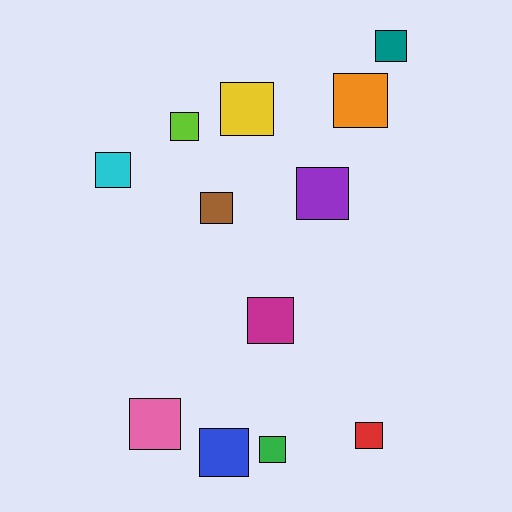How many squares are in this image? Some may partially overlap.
There are 12 squares.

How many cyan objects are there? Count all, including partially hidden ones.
There is 1 cyan object.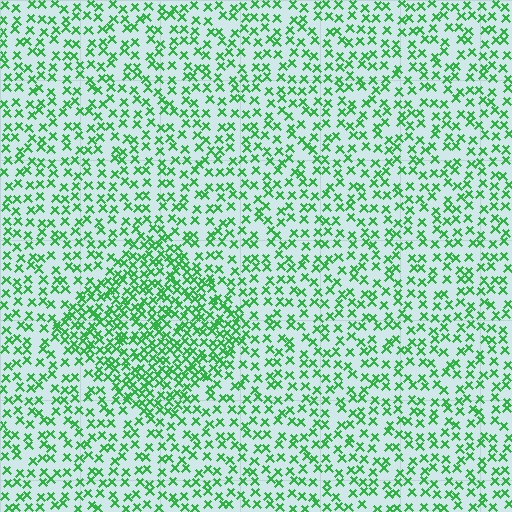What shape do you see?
I see a diamond.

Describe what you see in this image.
The image contains small green elements arranged at two different densities. A diamond-shaped region is visible where the elements are more densely packed than the surrounding area.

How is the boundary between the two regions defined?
The boundary is defined by a change in element density (approximately 1.9x ratio). All elements are the same color, size, and shape.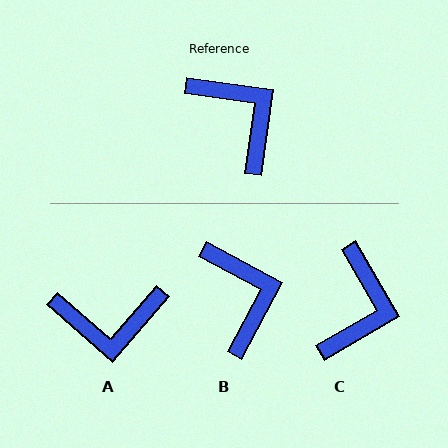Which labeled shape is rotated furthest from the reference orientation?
A, about 123 degrees away.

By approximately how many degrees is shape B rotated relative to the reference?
Approximately 20 degrees clockwise.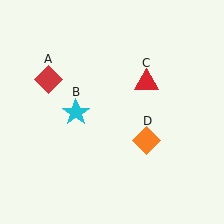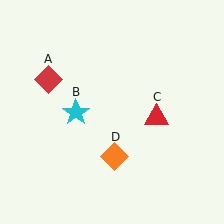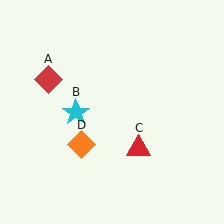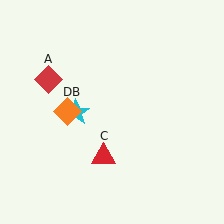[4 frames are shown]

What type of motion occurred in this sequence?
The red triangle (object C), orange diamond (object D) rotated clockwise around the center of the scene.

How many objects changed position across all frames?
2 objects changed position: red triangle (object C), orange diamond (object D).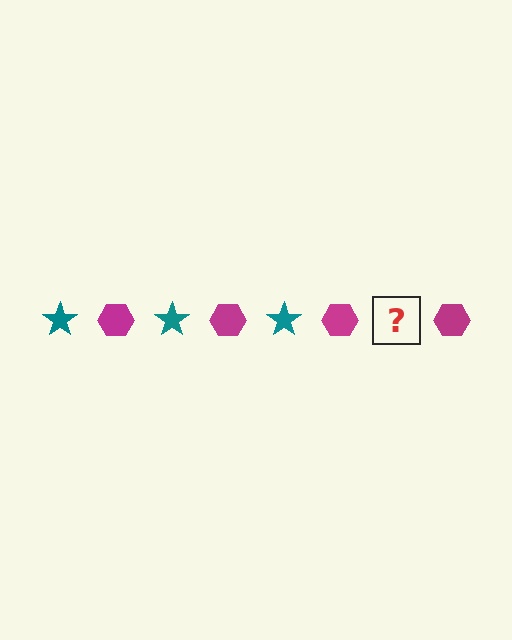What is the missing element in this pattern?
The missing element is a teal star.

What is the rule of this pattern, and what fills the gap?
The rule is that the pattern alternates between teal star and magenta hexagon. The gap should be filled with a teal star.